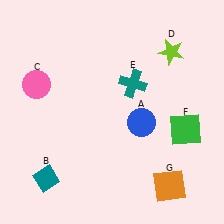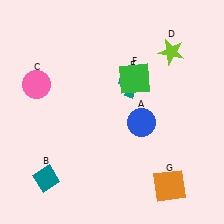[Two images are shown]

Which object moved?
The green square (F) moved left.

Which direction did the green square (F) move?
The green square (F) moved left.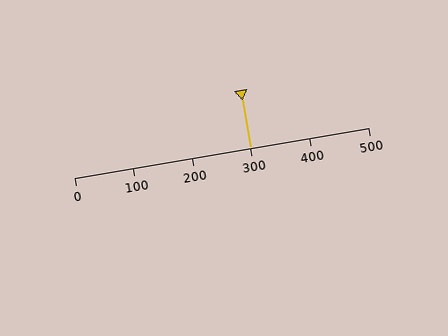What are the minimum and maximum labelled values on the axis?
The axis runs from 0 to 500.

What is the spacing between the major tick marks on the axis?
The major ticks are spaced 100 apart.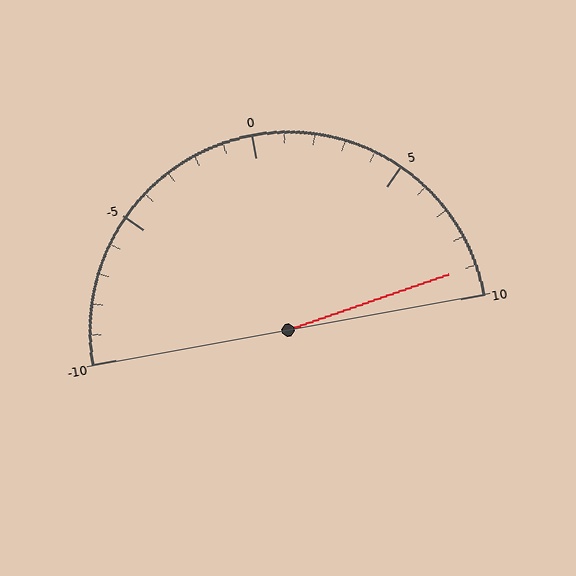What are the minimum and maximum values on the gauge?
The gauge ranges from -10 to 10.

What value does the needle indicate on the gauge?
The needle indicates approximately 9.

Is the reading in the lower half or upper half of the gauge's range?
The reading is in the upper half of the range (-10 to 10).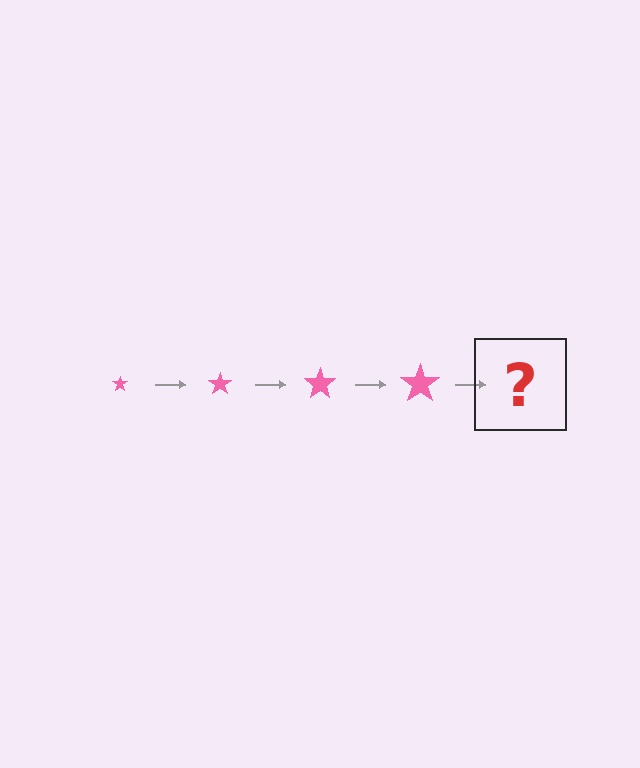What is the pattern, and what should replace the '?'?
The pattern is that the star gets progressively larger each step. The '?' should be a pink star, larger than the previous one.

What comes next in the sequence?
The next element should be a pink star, larger than the previous one.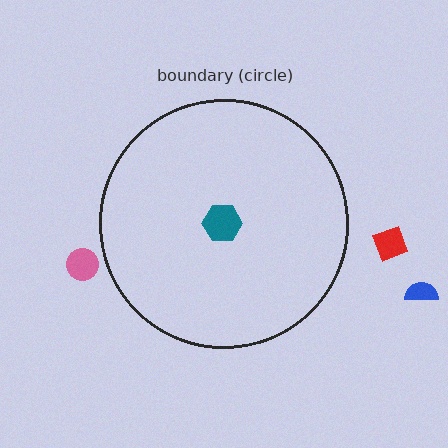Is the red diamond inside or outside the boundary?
Outside.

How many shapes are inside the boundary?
2 inside, 3 outside.